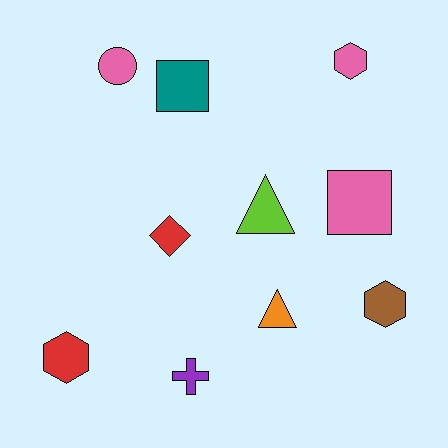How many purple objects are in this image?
There is 1 purple object.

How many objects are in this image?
There are 10 objects.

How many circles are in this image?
There is 1 circle.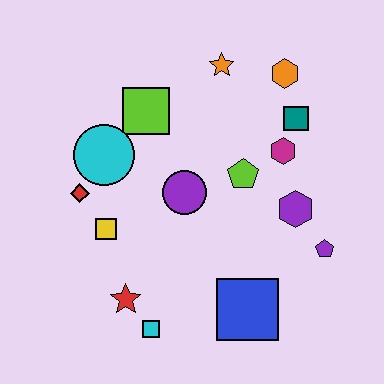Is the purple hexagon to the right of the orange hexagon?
Yes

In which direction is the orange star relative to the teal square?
The orange star is to the left of the teal square.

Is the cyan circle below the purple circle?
No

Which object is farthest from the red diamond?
The purple pentagon is farthest from the red diamond.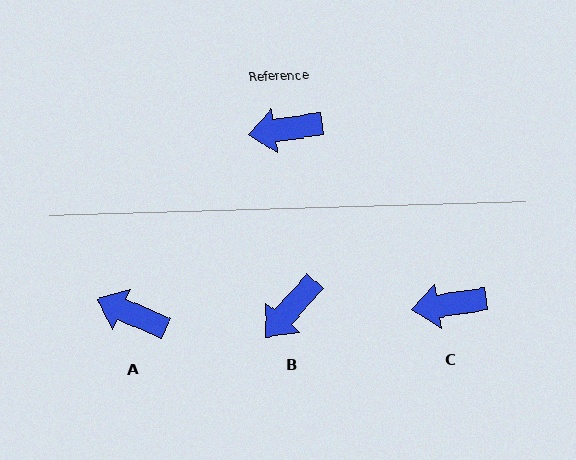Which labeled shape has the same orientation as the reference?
C.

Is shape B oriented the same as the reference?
No, it is off by about 40 degrees.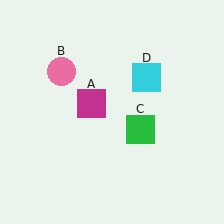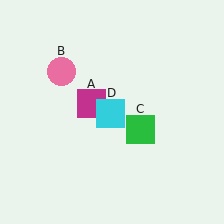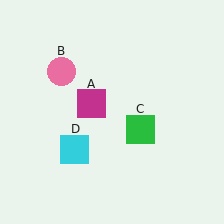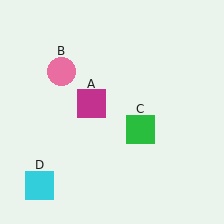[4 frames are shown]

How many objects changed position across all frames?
1 object changed position: cyan square (object D).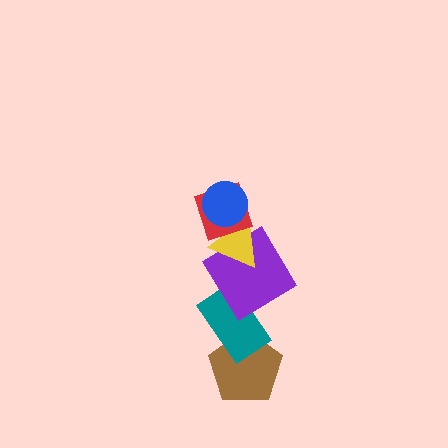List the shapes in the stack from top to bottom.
From top to bottom: the blue circle, the red diamond, the yellow triangle, the purple diamond, the teal rectangle, the brown pentagon.